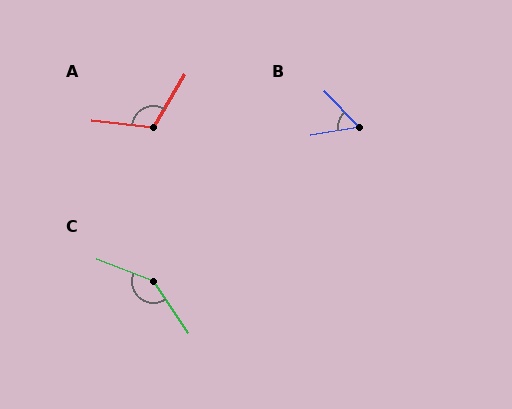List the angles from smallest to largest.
B (56°), A (115°), C (146°).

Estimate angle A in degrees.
Approximately 115 degrees.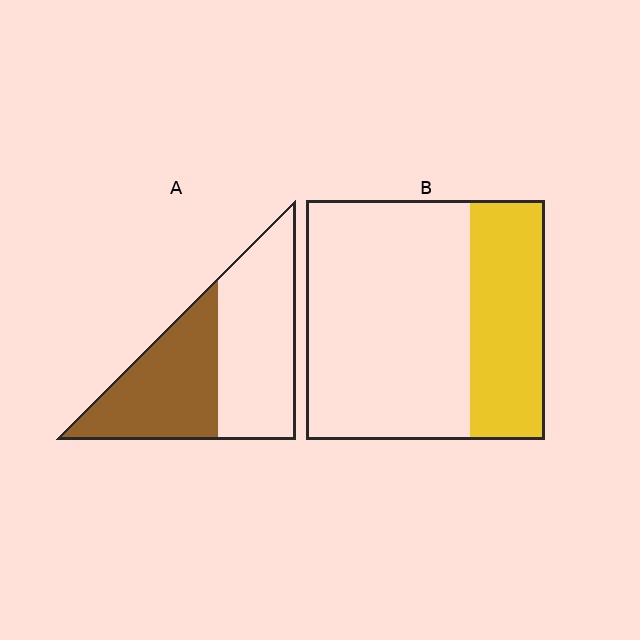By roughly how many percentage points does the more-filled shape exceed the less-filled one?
By roughly 15 percentage points (A over B).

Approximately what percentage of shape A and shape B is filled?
A is approximately 45% and B is approximately 30%.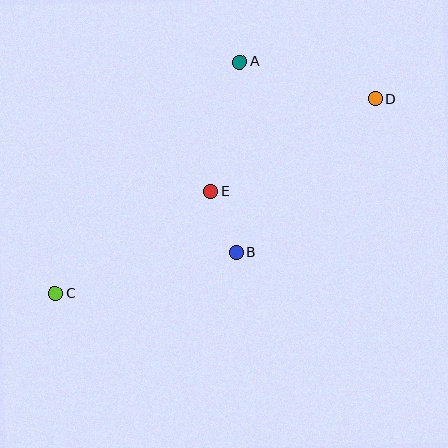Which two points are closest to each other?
Points B and E are closest to each other.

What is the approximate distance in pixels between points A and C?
The distance between A and C is approximately 296 pixels.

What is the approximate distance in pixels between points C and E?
The distance between C and E is approximately 186 pixels.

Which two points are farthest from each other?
Points C and D are farthest from each other.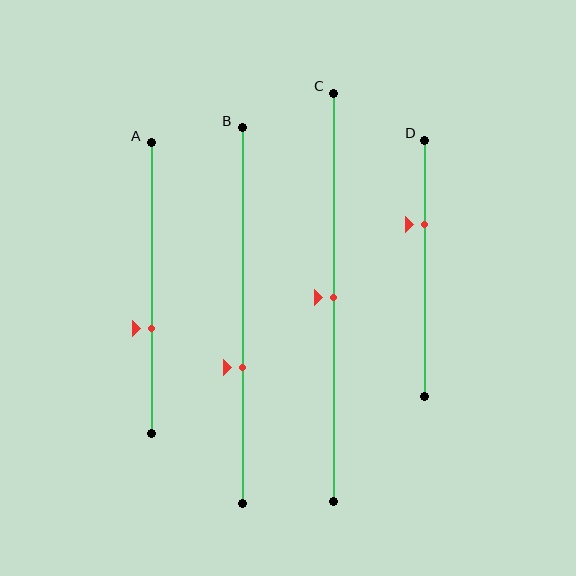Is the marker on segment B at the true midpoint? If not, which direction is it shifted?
No, the marker on segment B is shifted downward by about 14% of the segment length.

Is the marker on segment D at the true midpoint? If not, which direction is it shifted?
No, the marker on segment D is shifted upward by about 17% of the segment length.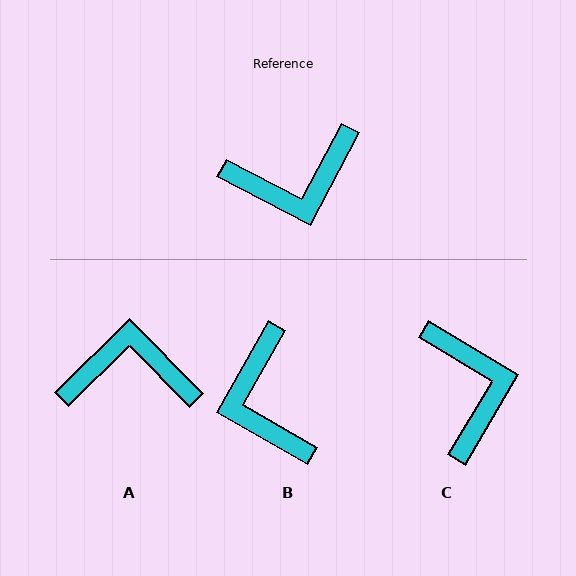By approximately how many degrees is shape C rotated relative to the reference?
Approximately 87 degrees counter-clockwise.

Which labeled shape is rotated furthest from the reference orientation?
A, about 162 degrees away.